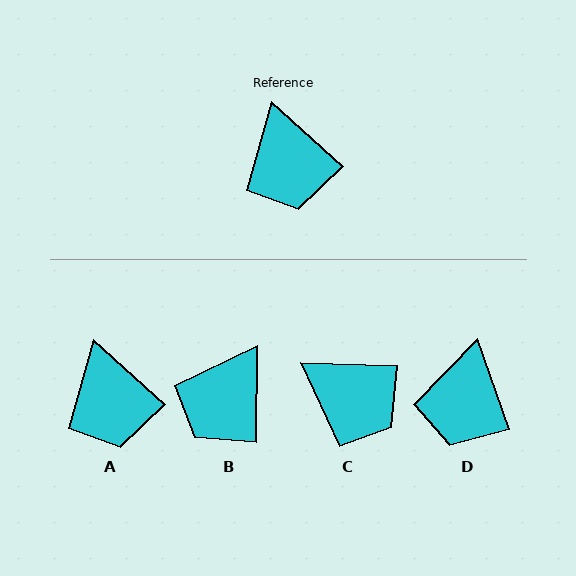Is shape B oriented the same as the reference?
No, it is off by about 48 degrees.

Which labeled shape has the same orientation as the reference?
A.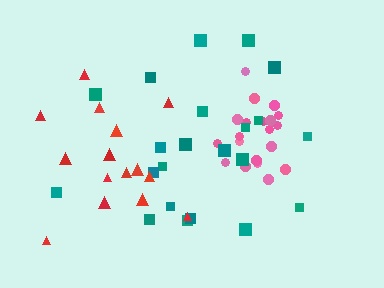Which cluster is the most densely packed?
Pink.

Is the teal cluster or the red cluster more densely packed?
Red.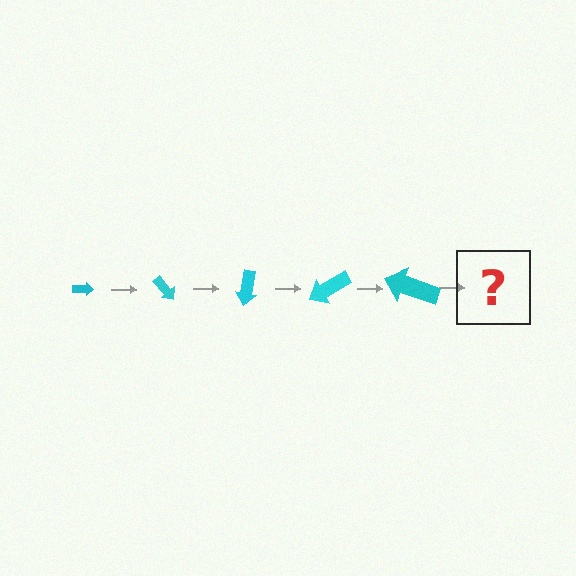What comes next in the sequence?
The next element should be an arrow, larger than the previous one and rotated 250 degrees from the start.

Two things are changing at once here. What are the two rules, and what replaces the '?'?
The two rules are that the arrow grows larger each step and it rotates 50 degrees each step. The '?' should be an arrow, larger than the previous one and rotated 250 degrees from the start.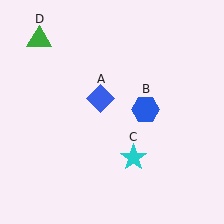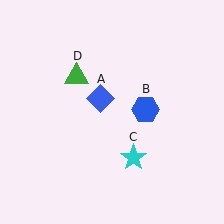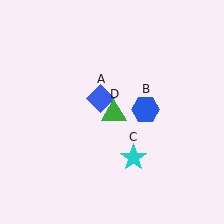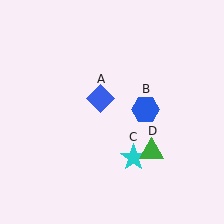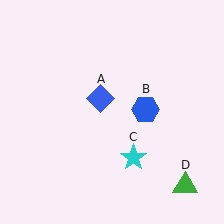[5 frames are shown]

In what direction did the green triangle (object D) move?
The green triangle (object D) moved down and to the right.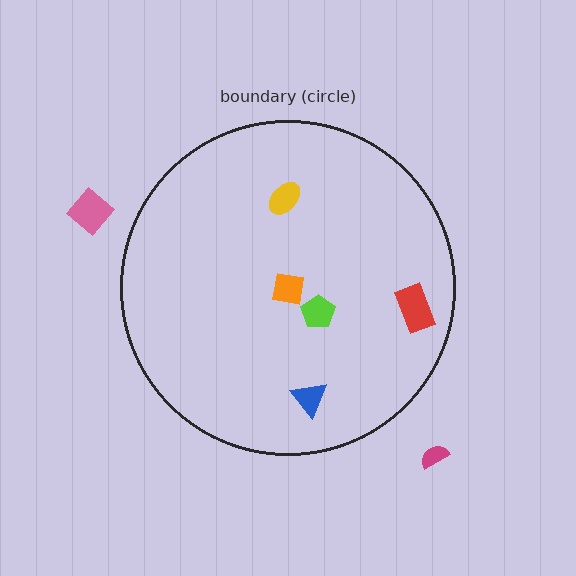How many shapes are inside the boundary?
5 inside, 2 outside.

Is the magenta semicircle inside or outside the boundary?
Outside.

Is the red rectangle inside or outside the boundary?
Inside.